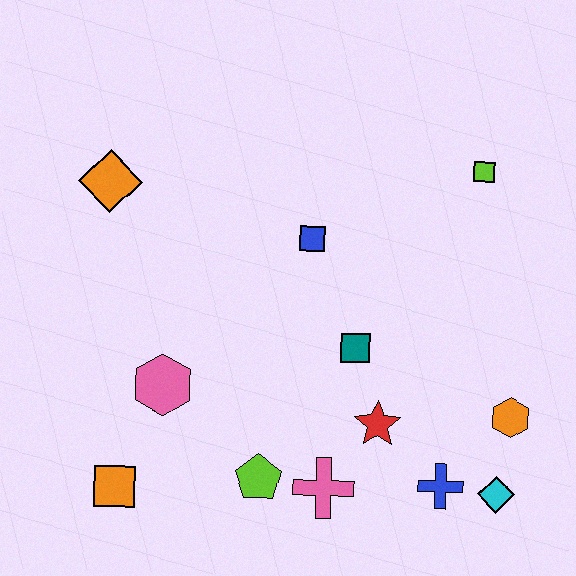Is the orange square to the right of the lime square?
No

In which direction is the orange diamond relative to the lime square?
The orange diamond is to the left of the lime square.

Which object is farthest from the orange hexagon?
The orange diamond is farthest from the orange hexagon.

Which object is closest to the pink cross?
The lime pentagon is closest to the pink cross.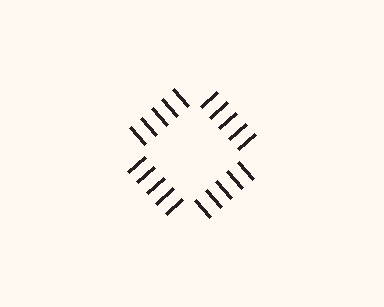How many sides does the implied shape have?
4 sides — the line-ends trace a square.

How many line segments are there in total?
20 — 5 along each of the 4 edges.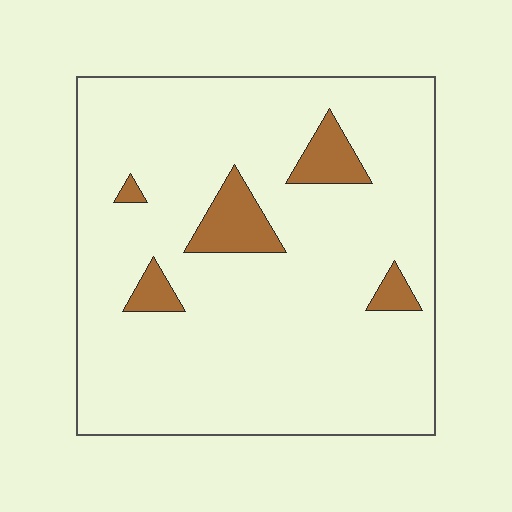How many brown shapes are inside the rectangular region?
5.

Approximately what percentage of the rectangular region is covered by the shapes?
Approximately 10%.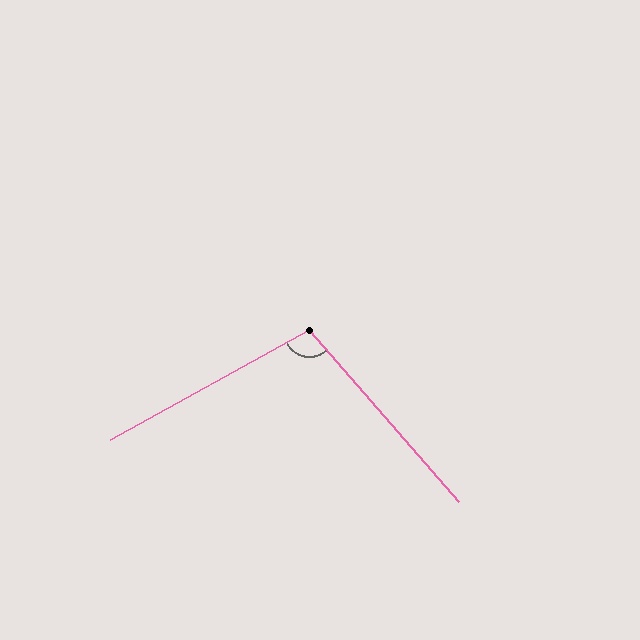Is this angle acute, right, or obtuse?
It is obtuse.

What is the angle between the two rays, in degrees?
Approximately 102 degrees.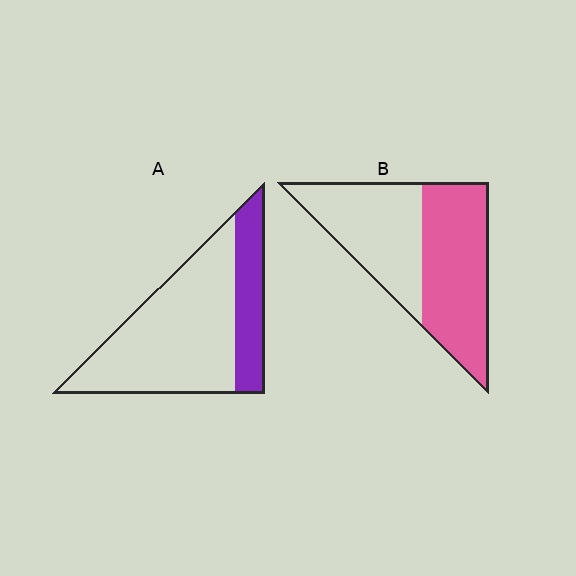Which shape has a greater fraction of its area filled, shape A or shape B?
Shape B.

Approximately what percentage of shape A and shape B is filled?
A is approximately 25% and B is approximately 55%.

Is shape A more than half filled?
No.